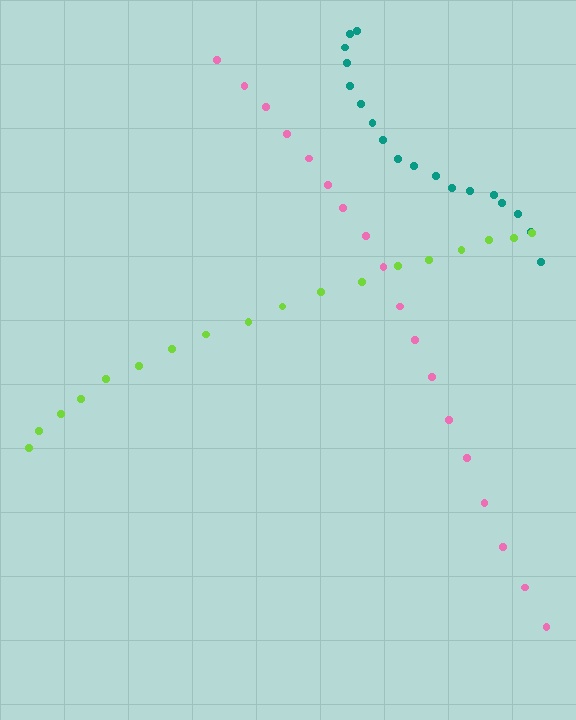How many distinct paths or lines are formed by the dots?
There are 3 distinct paths.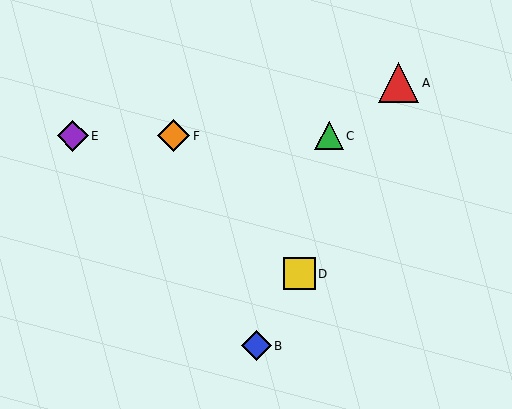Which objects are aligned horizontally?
Objects C, E, F are aligned horizontally.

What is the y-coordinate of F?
Object F is at y≈136.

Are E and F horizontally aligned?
Yes, both are at y≈136.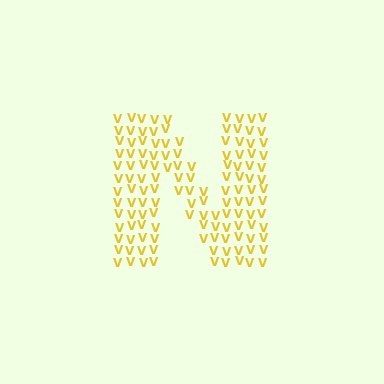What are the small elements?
The small elements are letter V's.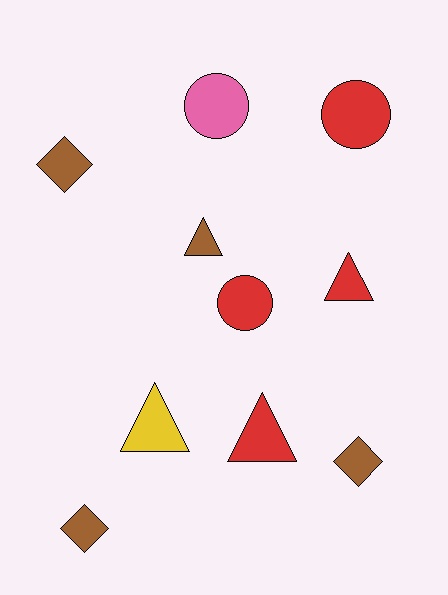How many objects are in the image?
There are 10 objects.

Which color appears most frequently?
Red, with 4 objects.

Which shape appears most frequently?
Triangle, with 4 objects.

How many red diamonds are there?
There are no red diamonds.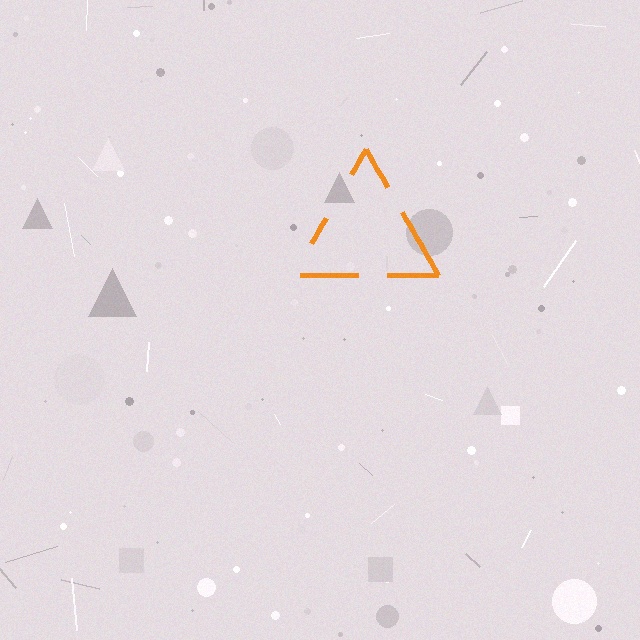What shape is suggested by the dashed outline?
The dashed outline suggests a triangle.